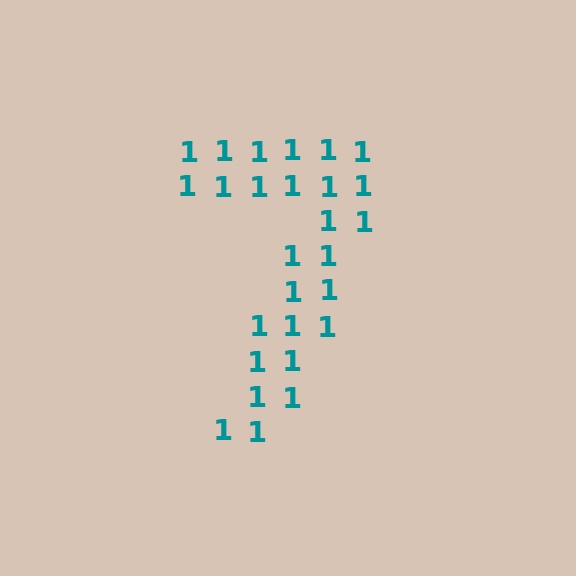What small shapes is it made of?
It is made of small digit 1's.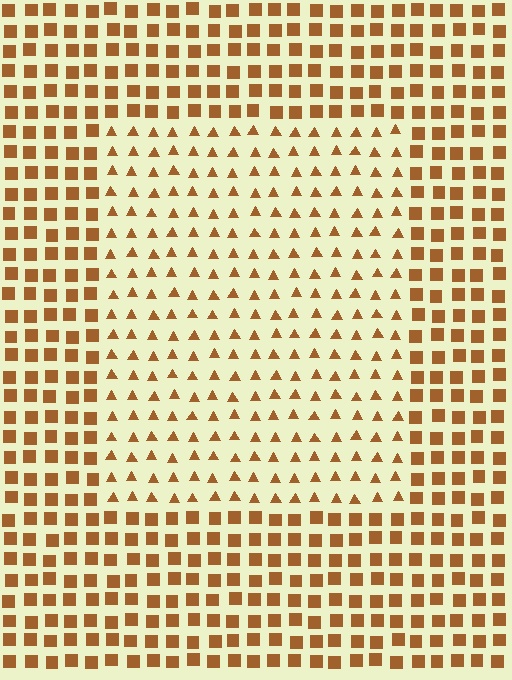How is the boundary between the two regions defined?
The boundary is defined by a change in element shape: triangles inside vs. squares outside. All elements share the same color and spacing.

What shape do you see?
I see a rectangle.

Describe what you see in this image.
The image is filled with small brown elements arranged in a uniform grid. A rectangle-shaped region contains triangles, while the surrounding area contains squares. The boundary is defined purely by the change in element shape.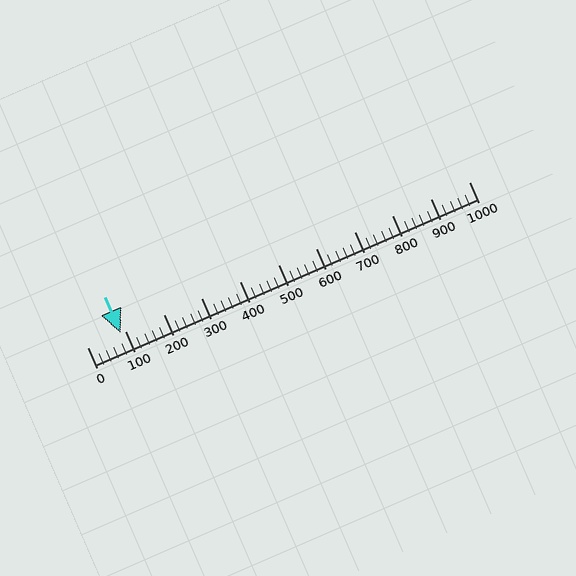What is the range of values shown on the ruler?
The ruler shows values from 0 to 1000.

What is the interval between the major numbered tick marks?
The major tick marks are spaced 100 units apart.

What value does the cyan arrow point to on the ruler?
The cyan arrow points to approximately 88.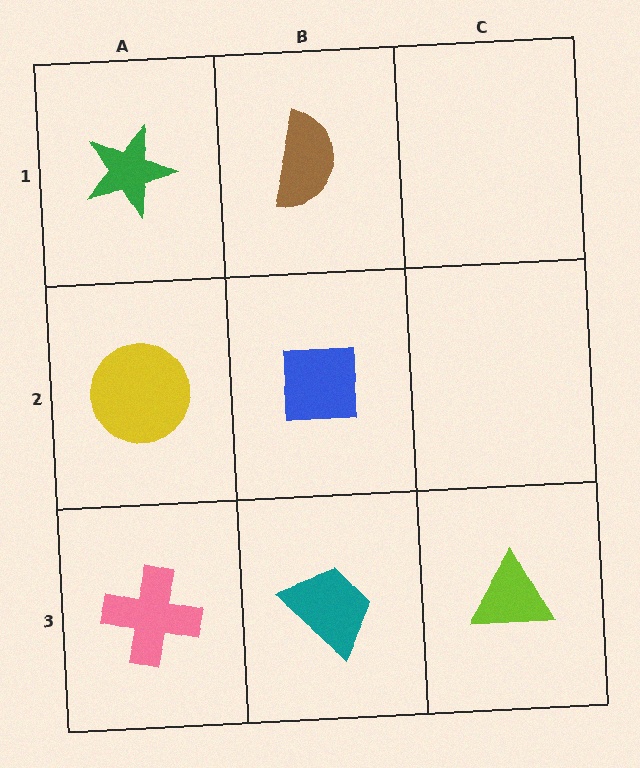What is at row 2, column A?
A yellow circle.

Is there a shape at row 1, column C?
No, that cell is empty.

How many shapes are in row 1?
2 shapes.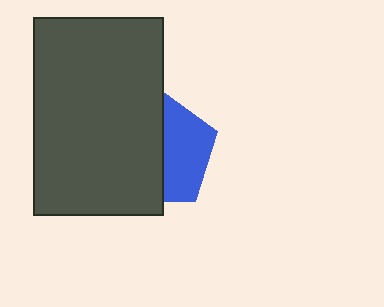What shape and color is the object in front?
The object in front is a dark gray rectangle.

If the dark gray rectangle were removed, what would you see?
You would see the complete blue pentagon.